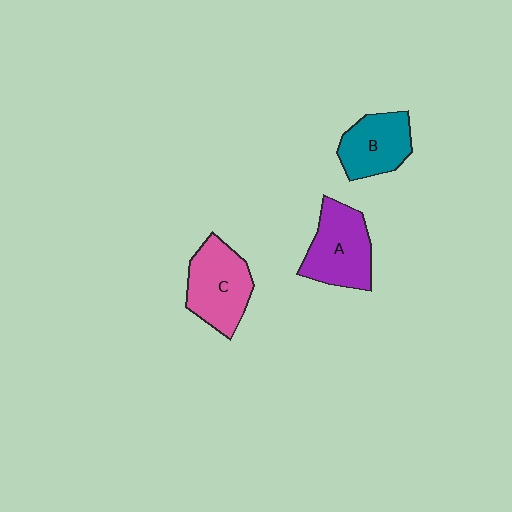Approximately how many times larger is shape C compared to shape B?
Approximately 1.2 times.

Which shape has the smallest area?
Shape B (teal).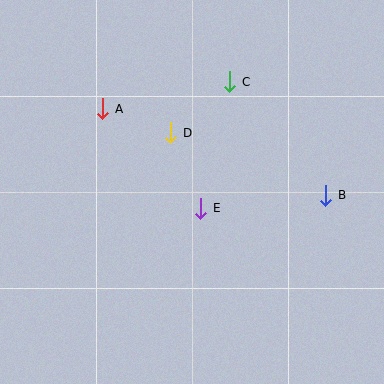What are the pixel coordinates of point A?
Point A is at (103, 109).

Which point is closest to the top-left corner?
Point A is closest to the top-left corner.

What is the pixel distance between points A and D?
The distance between A and D is 72 pixels.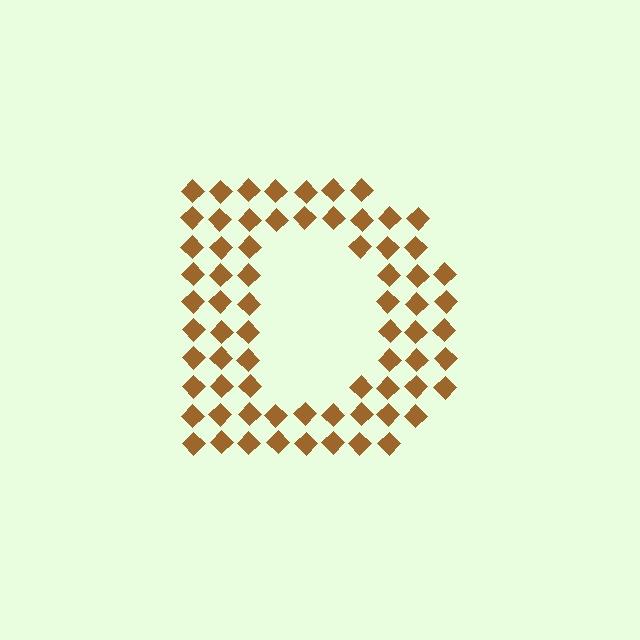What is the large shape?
The large shape is the letter D.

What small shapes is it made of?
It is made of small diamonds.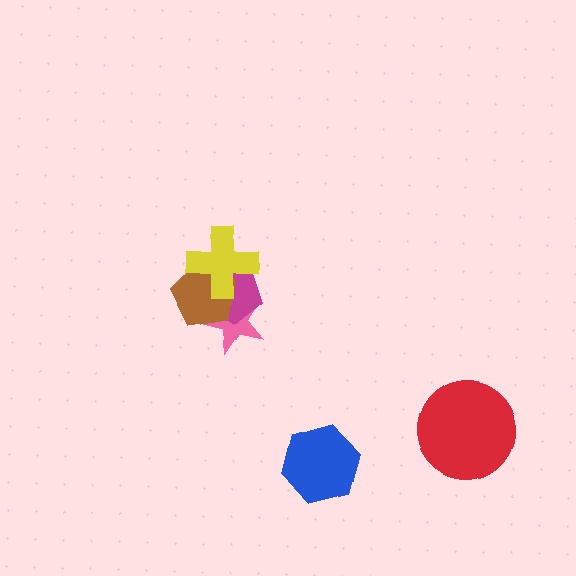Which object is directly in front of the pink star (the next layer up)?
The magenta pentagon is directly in front of the pink star.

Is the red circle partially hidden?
No, no other shape covers it.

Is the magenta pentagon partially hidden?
Yes, it is partially covered by another shape.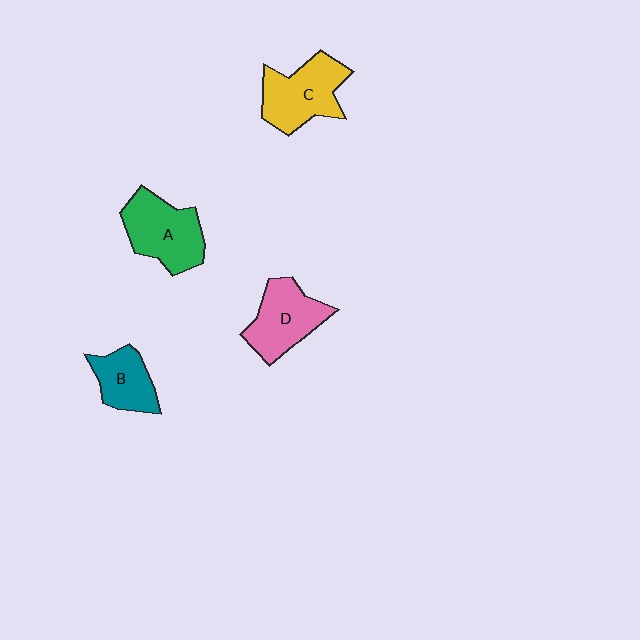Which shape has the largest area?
Shape A (green).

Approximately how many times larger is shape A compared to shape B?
Approximately 1.5 times.